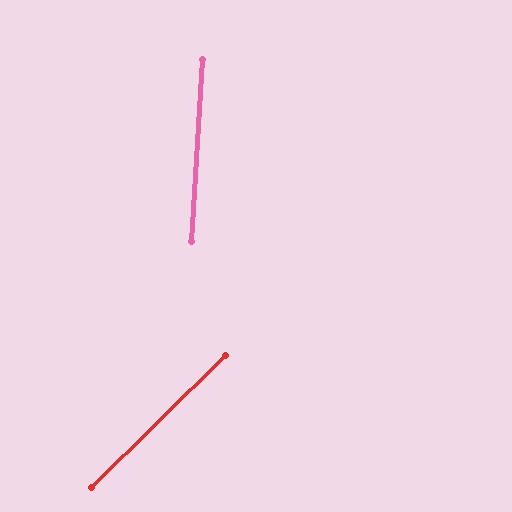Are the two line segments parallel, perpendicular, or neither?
Neither parallel nor perpendicular — they differ by about 42°.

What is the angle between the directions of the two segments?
Approximately 42 degrees.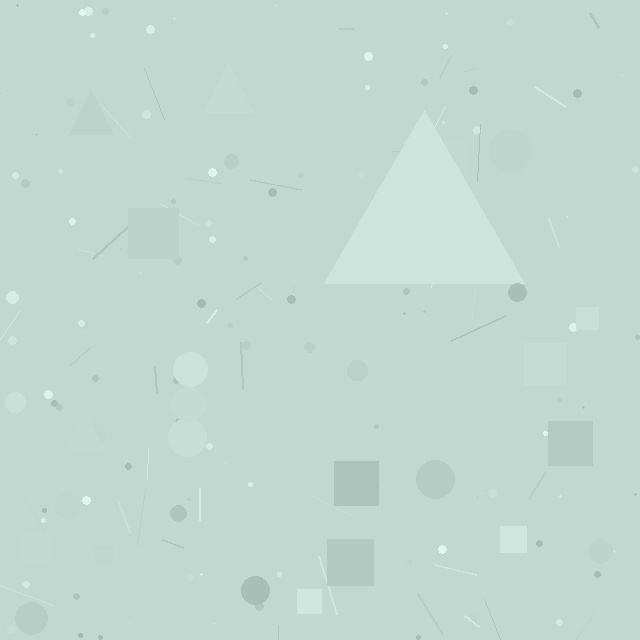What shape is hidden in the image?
A triangle is hidden in the image.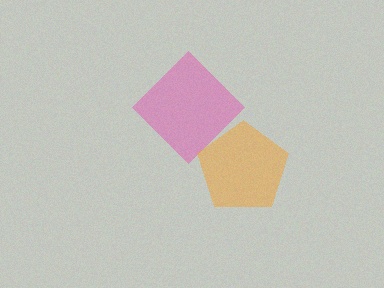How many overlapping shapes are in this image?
There are 2 overlapping shapes in the image.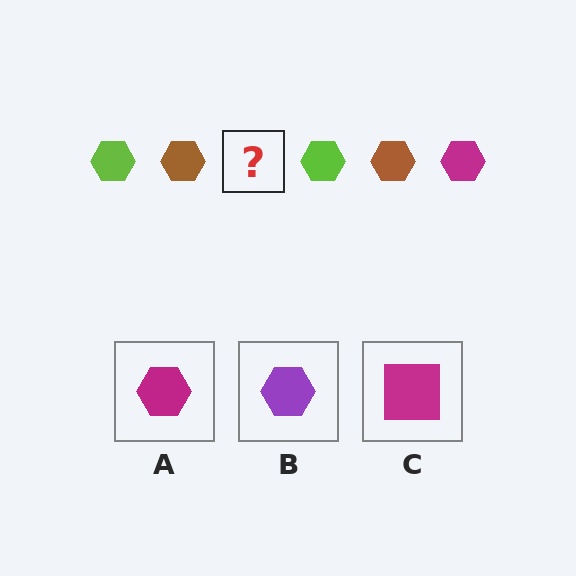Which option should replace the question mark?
Option A.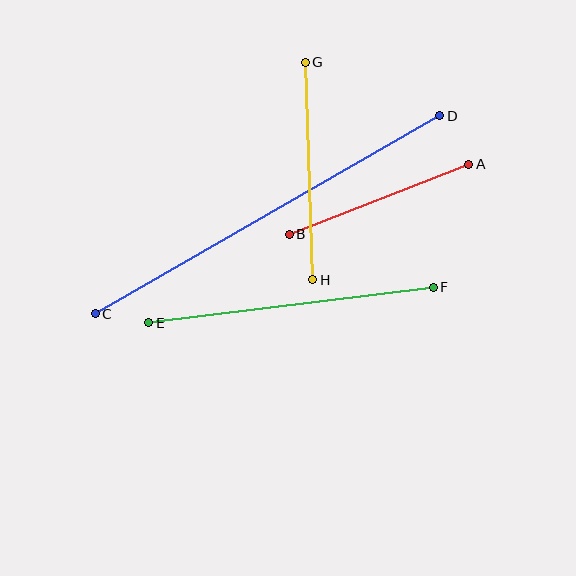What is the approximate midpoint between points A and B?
The midpoint is at approximately (379, 199) pixels.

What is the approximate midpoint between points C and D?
The midpoint is at approximately (268, 215) pixels.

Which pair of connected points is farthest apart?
Points C and D are farthest apart.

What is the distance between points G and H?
The distance is approximately 218 pixels.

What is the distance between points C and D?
The distance is approximately 398 pixels.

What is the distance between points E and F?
The distance is approximately 287 pixels.